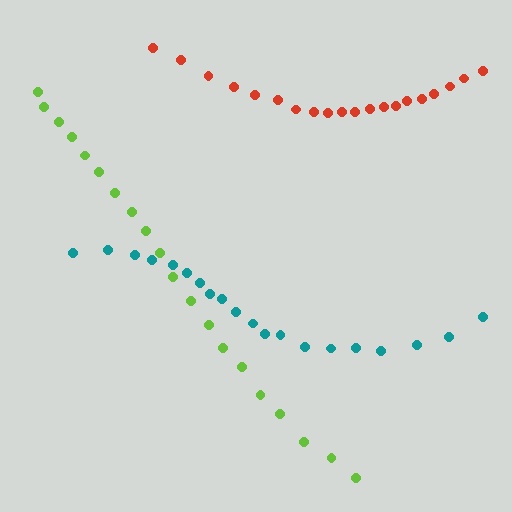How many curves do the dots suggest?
There are 3 distinct paths.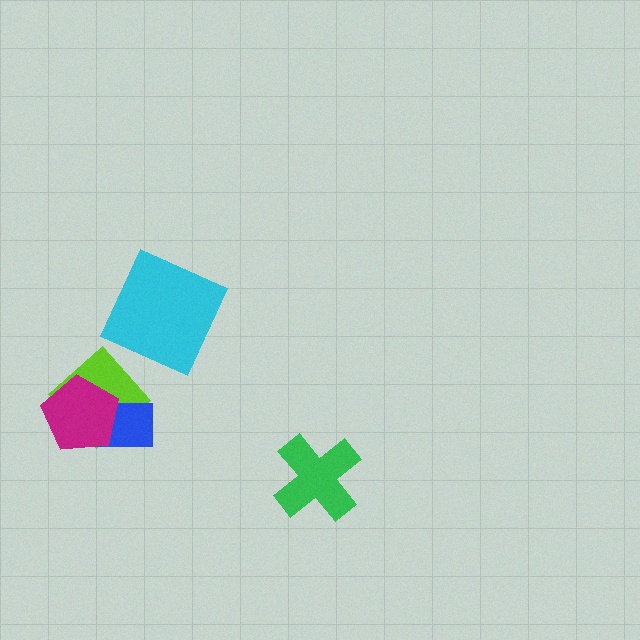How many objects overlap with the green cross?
0 objects overlap with the green cross.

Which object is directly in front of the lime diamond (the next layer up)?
The blue rectangle is directly in front of the lime diamond.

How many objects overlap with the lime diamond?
2 objects overlap with the lime diamond.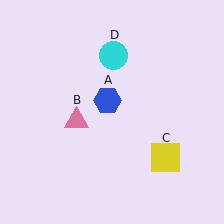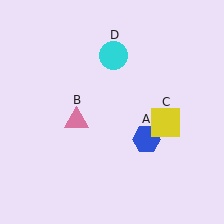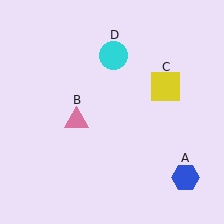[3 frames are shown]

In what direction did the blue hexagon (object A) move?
The blue hexagon (object A) moved down and to the right.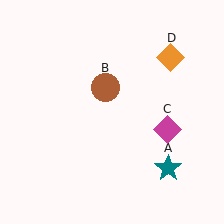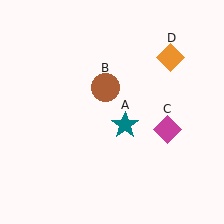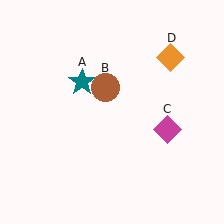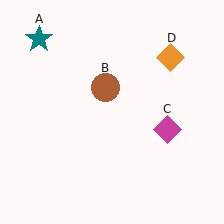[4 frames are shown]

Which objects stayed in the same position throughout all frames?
Brown circle (object B) and magenta diamond (object C) and orange diamond (object D) remained stationary.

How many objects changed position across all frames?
1 object changed position: teal star (object A).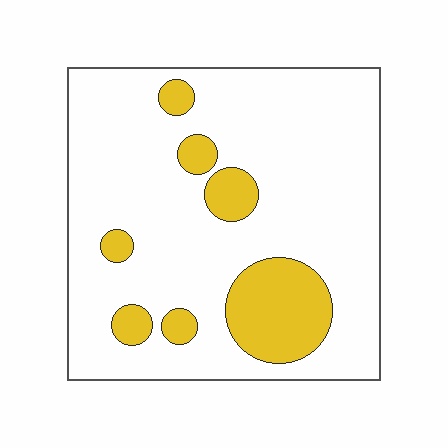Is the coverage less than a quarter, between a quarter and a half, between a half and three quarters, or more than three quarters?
Less than a quarter.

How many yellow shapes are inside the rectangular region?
7.